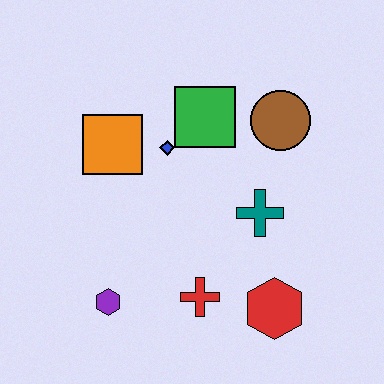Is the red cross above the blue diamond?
No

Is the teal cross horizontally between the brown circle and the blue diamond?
Yes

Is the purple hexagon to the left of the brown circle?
Yes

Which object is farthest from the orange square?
The red hexagon is farthest from the orange square.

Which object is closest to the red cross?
The red hexagon is closest to the red cross.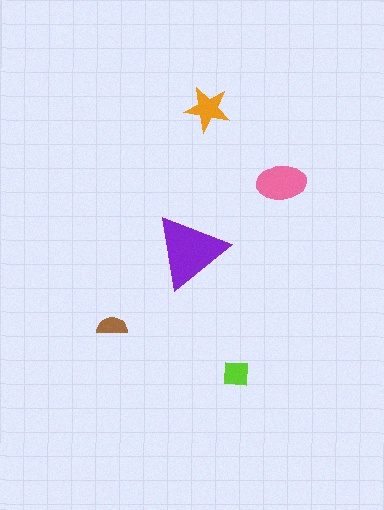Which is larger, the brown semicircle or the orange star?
The orange star.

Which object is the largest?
The purple triangle.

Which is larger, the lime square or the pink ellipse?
The pink ellipse.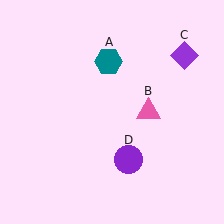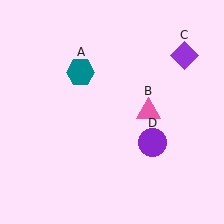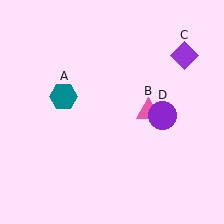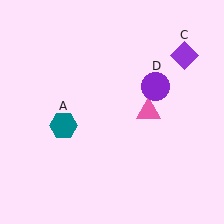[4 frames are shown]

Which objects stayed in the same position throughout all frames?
Pink triangle (object B) and purple diamond (object C) remained stationary.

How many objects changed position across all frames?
2 objects changed position: teal hexagon (object A), purple circle (object D).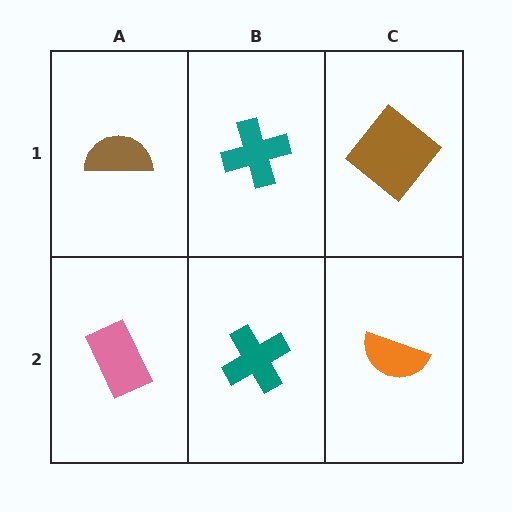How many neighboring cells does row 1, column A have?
2.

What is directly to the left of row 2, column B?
A pink rectangle.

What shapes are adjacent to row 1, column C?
An orange semicircle (row 2, column C), a teal cross (row 1, column B).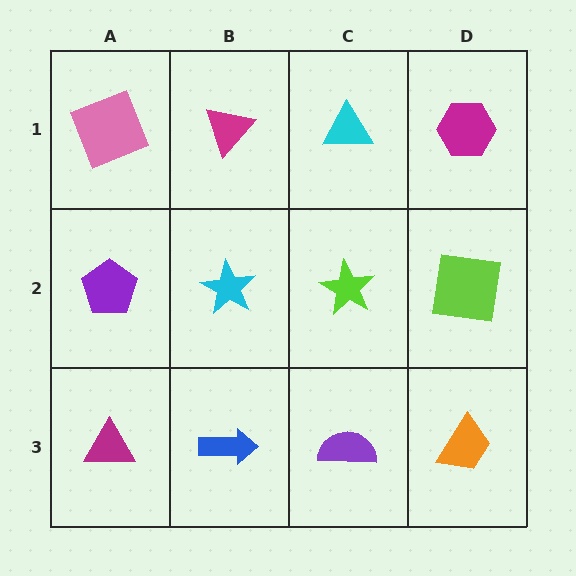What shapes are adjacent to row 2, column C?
A cyan triangle (row 1, column C), a purple semicircle (row 3, column C), a cyan star (row 2, column B), a lime square (row 2, column D).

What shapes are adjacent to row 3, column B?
A cyan star (row 2, column B), a magenta triangle (row 3, column A), a purple semicircle (row 3, column C).